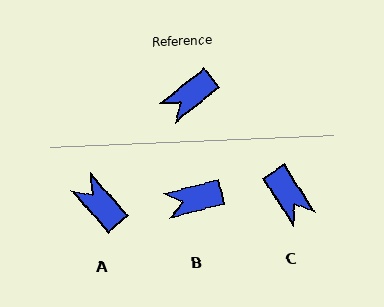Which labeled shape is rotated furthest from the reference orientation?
A, about 87 degrees away.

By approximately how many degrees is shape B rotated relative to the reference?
Approximately 25 degrees clockwise.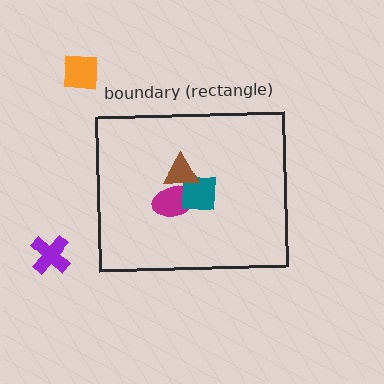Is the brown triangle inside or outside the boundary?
Inside.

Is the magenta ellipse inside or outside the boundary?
Inside.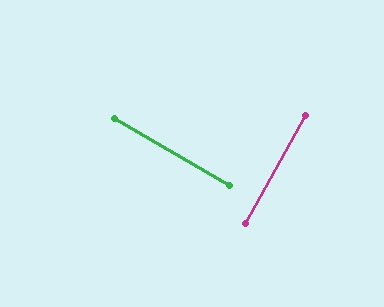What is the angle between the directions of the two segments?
Approximately 89 degrees.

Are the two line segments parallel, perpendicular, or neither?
Perpendicular — they meet at approximately 89°.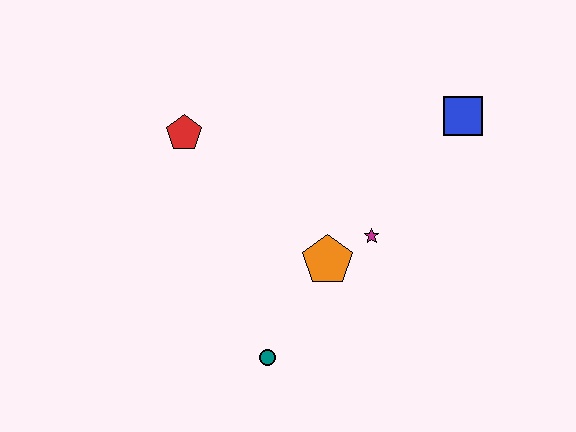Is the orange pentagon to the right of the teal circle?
Yes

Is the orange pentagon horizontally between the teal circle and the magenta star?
Yes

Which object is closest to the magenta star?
The orange pentagon is closest to the magenta star.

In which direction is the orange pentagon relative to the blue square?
The orange pentagon is below the blue square.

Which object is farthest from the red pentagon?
The blue square is farthest from the red pentagon.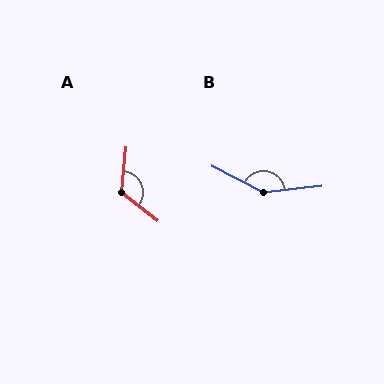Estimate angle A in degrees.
Approximately 122 degrees.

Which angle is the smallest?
A, at approximately 122 degrees.